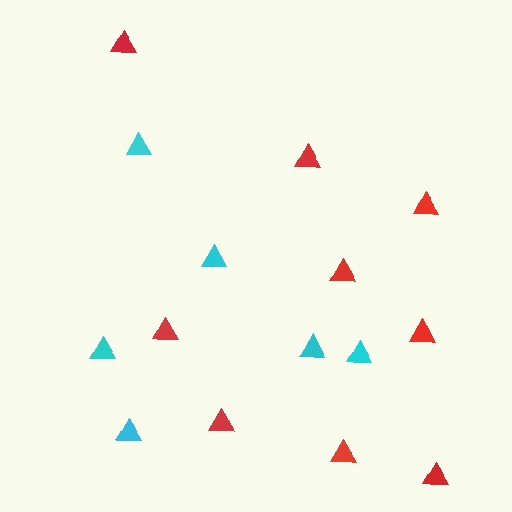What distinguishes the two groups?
There are 2 groups: one group of red triangles (9) and one group of cyan triangles (6).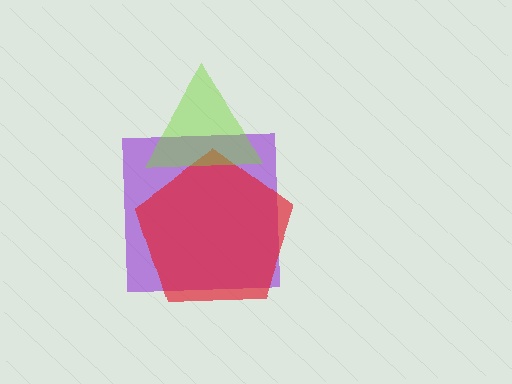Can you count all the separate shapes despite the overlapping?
Yes, there are 3 separate shapes.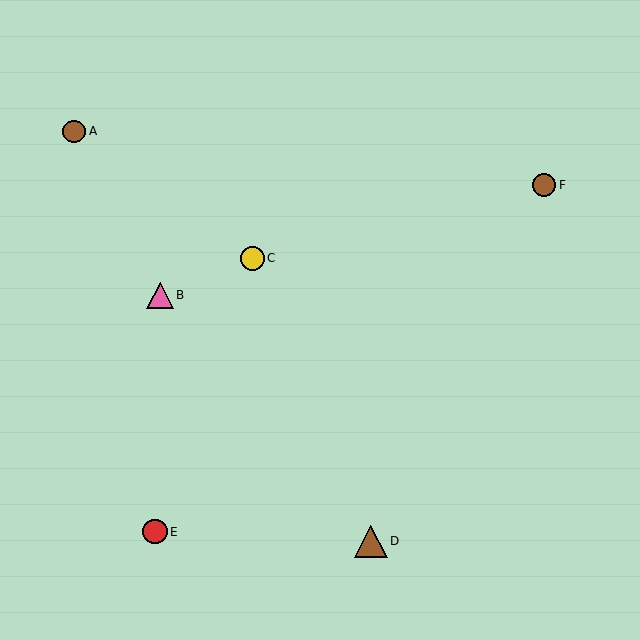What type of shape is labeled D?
Shape D is a brown triangle.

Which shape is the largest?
The brown triangle (labeled D) is the largest.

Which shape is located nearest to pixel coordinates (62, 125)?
The brown circle (labeled A) at (74, 131) is nearest to that location.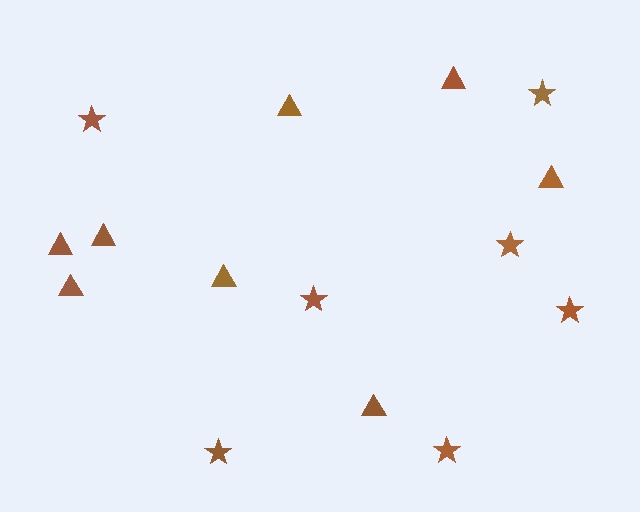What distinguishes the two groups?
There are 2 groups: one group of stars (7) and one group of triangles (8).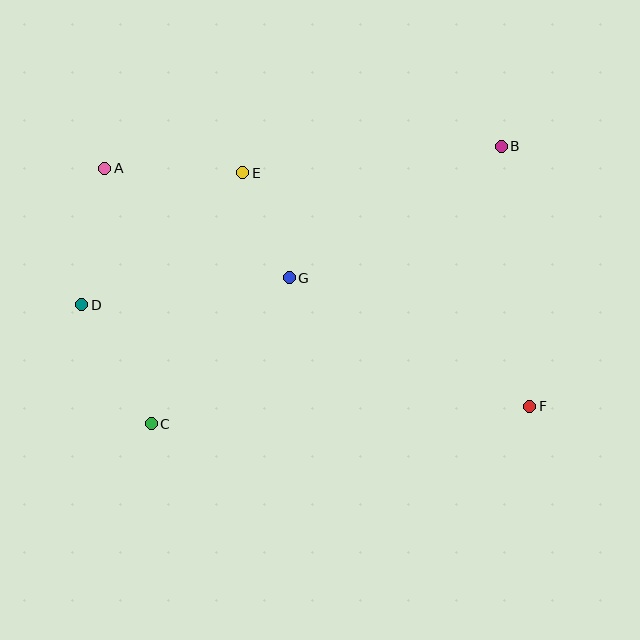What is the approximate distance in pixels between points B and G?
The distance between B and G is approximately 249 pixels.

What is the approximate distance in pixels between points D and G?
The distance between D and G is approximately 209 pixels.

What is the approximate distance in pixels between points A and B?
The distance between A and B is approximately 397 pixels.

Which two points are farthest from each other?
Points A and F are farthest from each other.